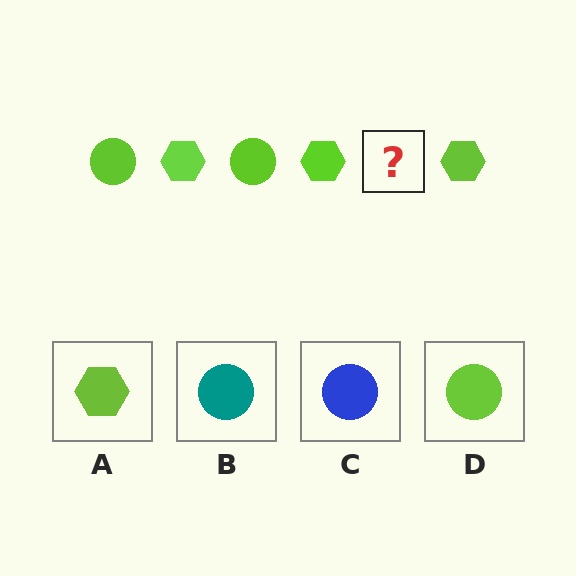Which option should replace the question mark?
Option D.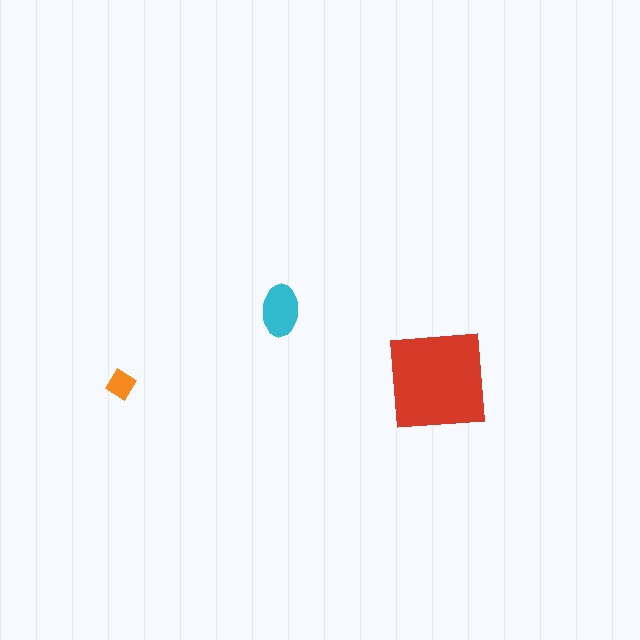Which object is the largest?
The red square.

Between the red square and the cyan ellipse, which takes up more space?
The red square.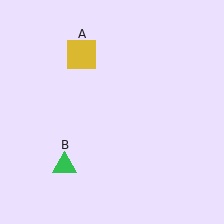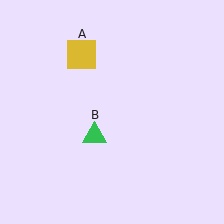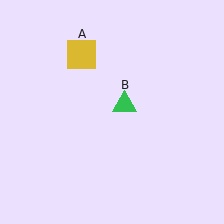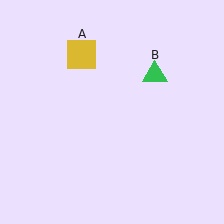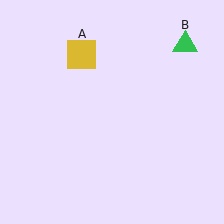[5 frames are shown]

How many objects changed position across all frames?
1 object changed position: green triangle (object B).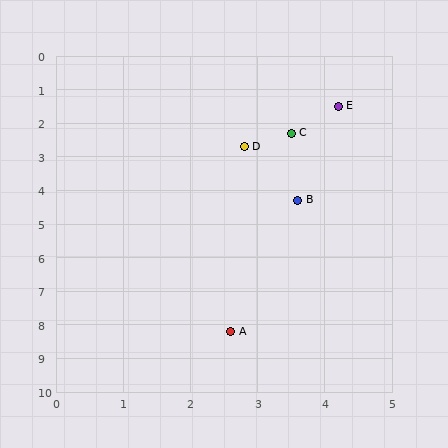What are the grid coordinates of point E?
Point E is at approximately (4.2, 1.5).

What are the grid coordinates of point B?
Point B is at approximately (3.6, 4.3).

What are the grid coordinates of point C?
Point C is at approximately (3.5, 2.3).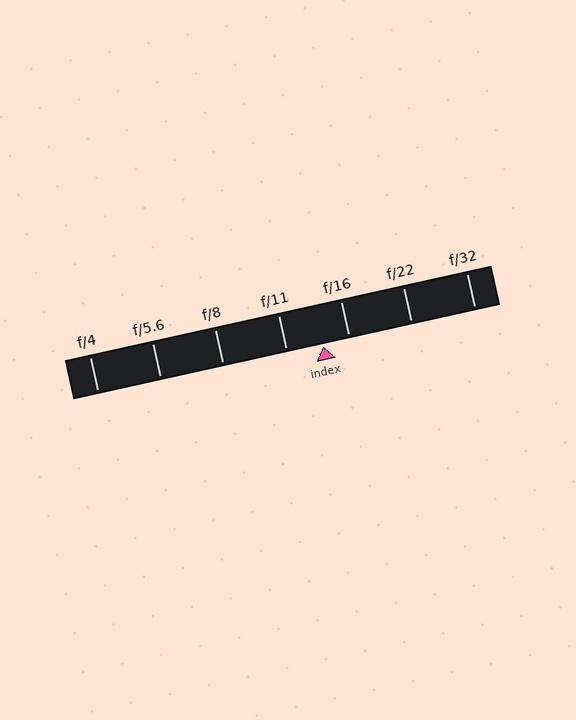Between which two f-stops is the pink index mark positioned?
The index mark is between f/11 and f/16.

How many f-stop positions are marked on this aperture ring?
There are 7 f-stop positions marked.